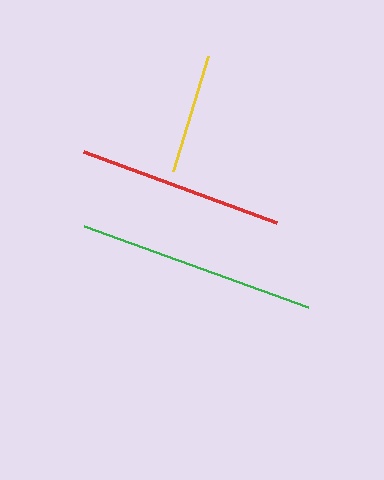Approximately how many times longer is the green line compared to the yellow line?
The green line is approximately 2.0 times the length of the yellow line.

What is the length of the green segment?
The green segment is approximately 238 pixels long.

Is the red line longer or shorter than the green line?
The green line is longer than the red line.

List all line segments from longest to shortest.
From longest to shortest: green, red, yellow.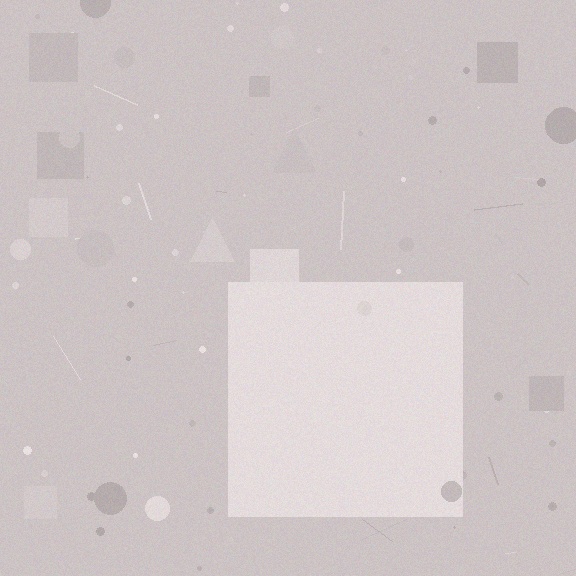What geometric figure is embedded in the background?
A square is embedded in the background.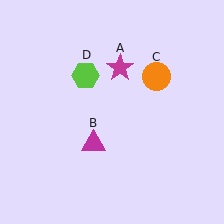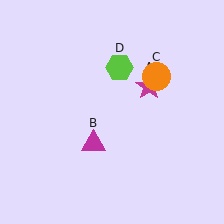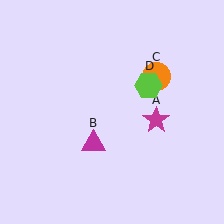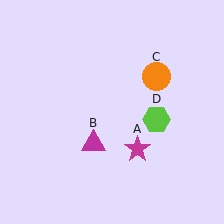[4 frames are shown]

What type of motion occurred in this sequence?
The magenta star (object A), lime hexagon (object D) rotated clockwise around the center of the scene.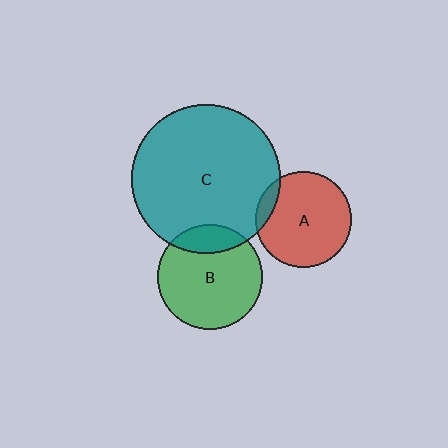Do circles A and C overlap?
Yes.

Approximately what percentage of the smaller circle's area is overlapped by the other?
Approximately 10%.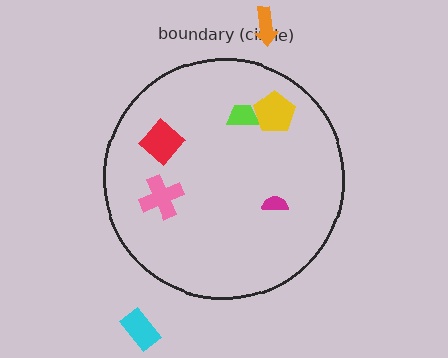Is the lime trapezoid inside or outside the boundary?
Inside.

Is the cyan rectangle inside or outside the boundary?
Outside.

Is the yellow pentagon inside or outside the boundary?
Inside.